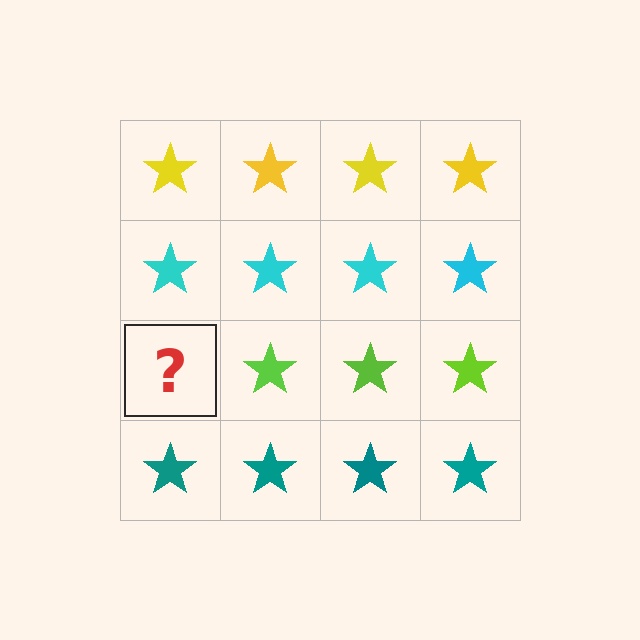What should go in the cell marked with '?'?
The missing cell should contain a lime star.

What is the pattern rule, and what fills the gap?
The rule is that each row has a consistent color. The gap should be filled with a lime star.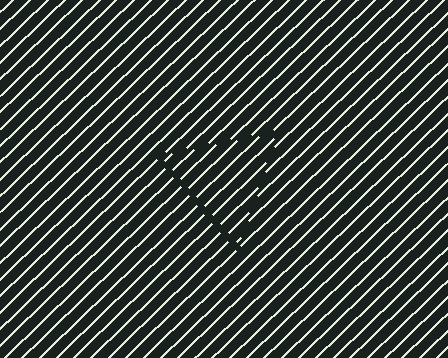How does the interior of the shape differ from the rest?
The interior of the shape contains the same grating, shifted by half a period — the contour is defined by the phase discontinuity where line-ends from the inner and outer gratings abut.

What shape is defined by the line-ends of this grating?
An illusory triangle. The interior of the shape contains the same grating, shifted by half a period — the contour is defined by the phase discontinuity where line-ends from the inner and outer gratings abut.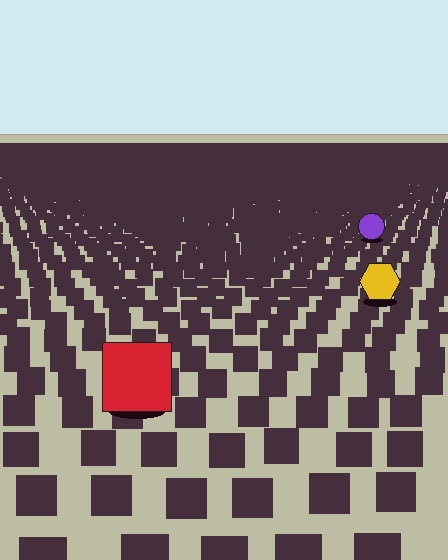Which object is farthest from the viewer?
The purple circle is farthest from the viewer. It appears smaller and the ground texture around it is denser.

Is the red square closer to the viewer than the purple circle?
Yes. The red square is closer — you can tell from the texture gradient: the ground texture is coarser near it.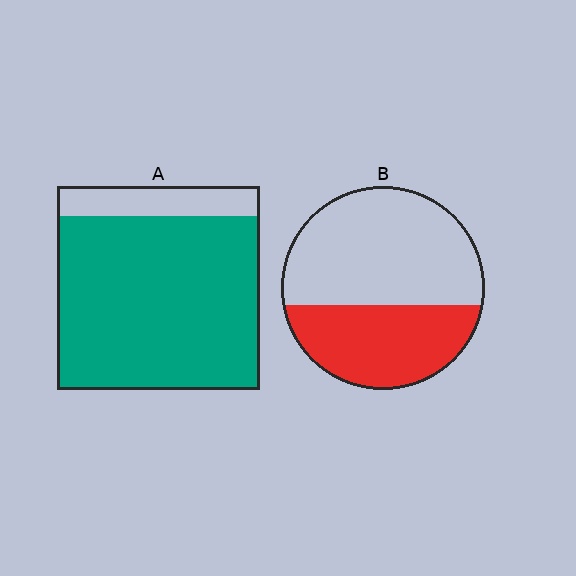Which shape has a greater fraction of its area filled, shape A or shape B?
Shape A.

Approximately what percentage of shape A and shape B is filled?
A is approximately 85% and B is approximately 40%.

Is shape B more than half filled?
No.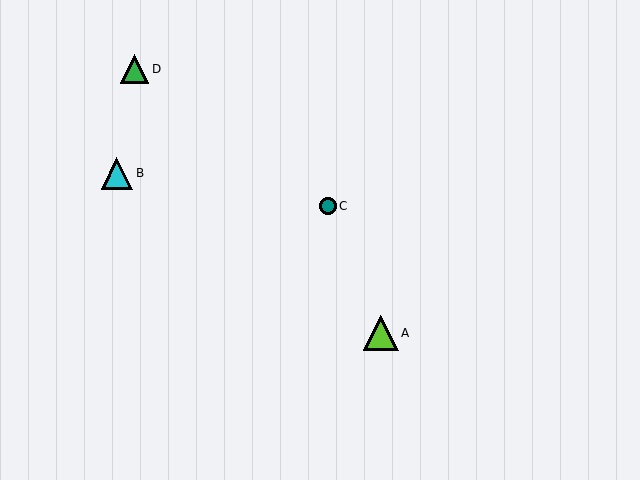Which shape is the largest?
The lime triangle (labeled A) is the largest.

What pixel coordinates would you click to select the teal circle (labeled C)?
Click at (328, 206) to select the teal circle C.